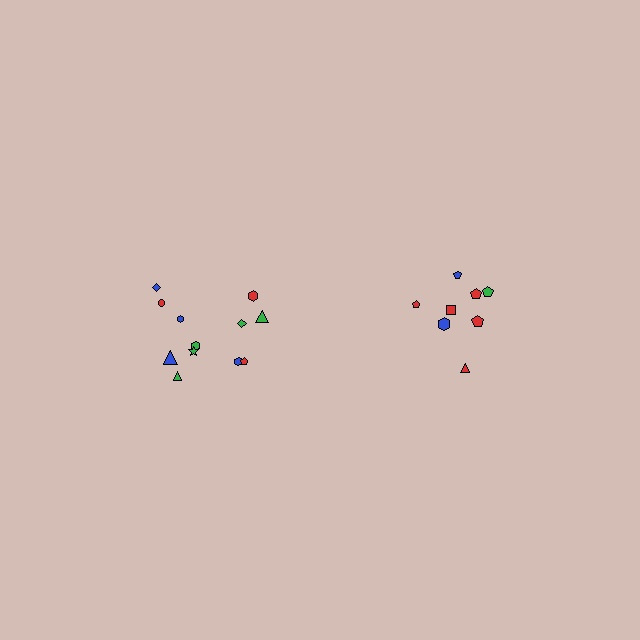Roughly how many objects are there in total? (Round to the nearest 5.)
Roughly 20 objects in total.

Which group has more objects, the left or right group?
The left group.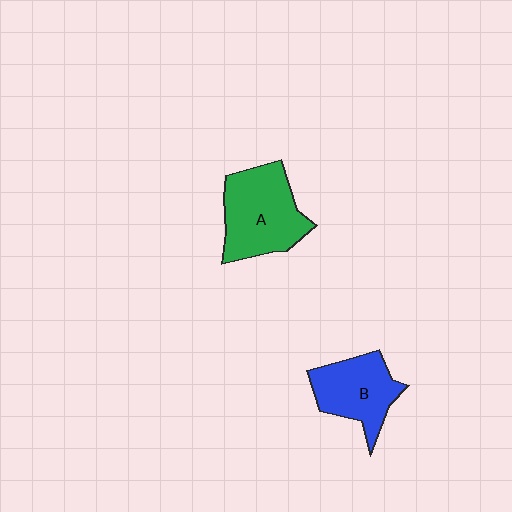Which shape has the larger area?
Shape A (green).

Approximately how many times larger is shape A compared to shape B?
Approximately 1.3 times.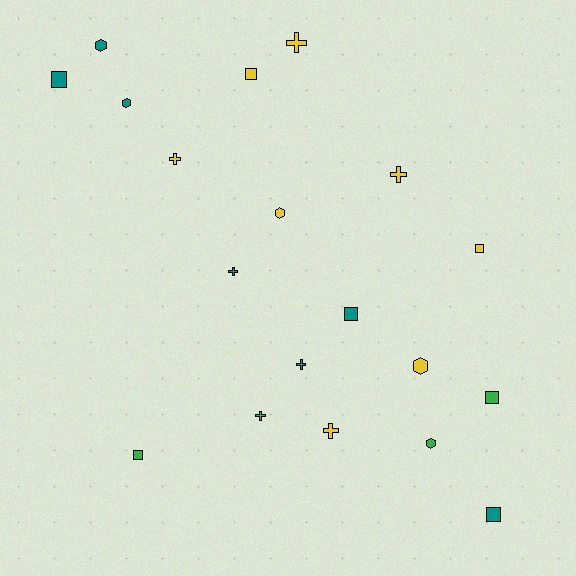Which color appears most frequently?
Yellow, with 8 objects.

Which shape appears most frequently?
Square, with 7 objects.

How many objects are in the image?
There are 19 objects.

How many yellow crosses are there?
There are 4 yellow crosses.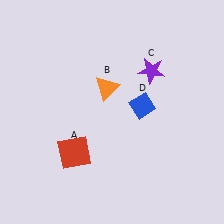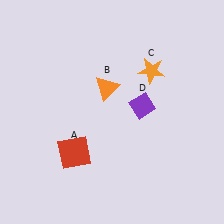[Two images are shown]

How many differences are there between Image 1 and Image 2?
There are 2 differences between the two images.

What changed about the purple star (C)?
In Image 1, C is purple. In Image 2, it changed to orange.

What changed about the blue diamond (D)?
In Image 1, D is blue. In Image 2, it changed to purple.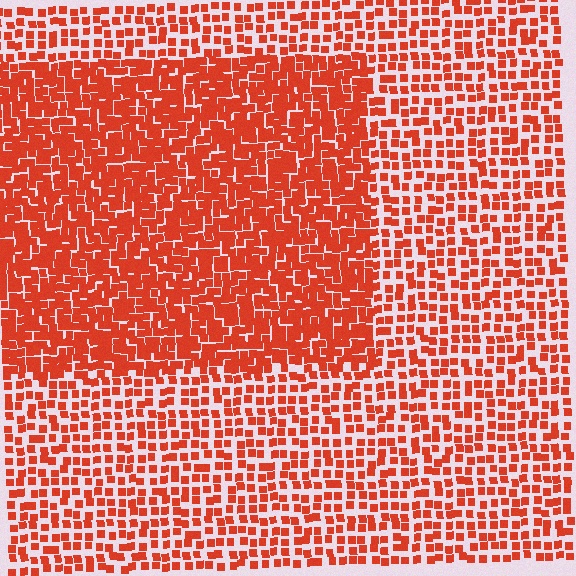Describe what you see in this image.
The image contains small red elements arranged at two different densities. A rectangle-shaped region is visible where the elements are more densely packed than the surrounding area.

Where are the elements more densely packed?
The elements are more densely packed inside the rectangle boundary.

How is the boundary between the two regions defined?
The boundary is defined by a change in element density (approximately 1.9x ratio). All elements are the same color, size, and shape.